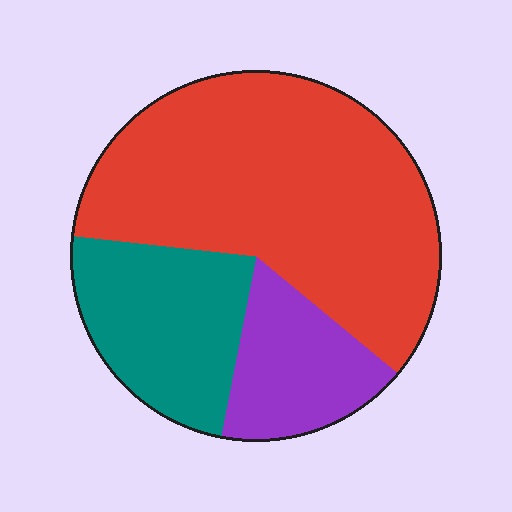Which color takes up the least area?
Purple, at roughly 15%.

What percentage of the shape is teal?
Teal takes up between a sixth and a third of the shape.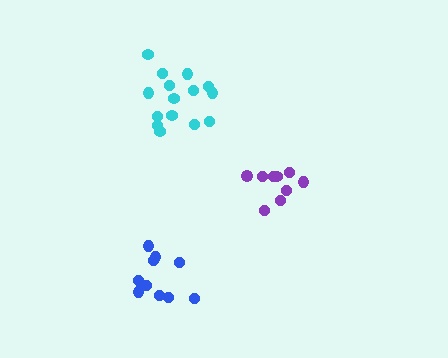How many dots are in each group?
Group 1: 15 dots, Group 2: 9 dots, Group 3: 10 dots (34 total).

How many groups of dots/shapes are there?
There are 3 groups.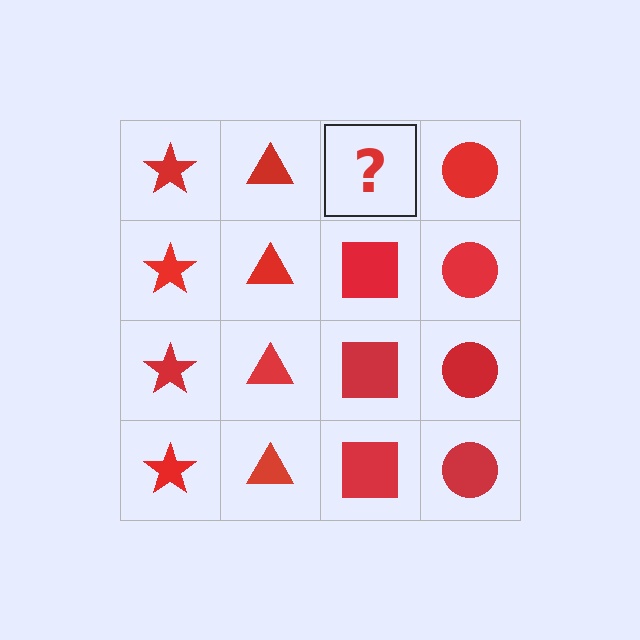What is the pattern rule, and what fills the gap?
The rule is that each column has a consistent shape. The gap should be filled with a red square.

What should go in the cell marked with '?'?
The missing cell should contain a red square.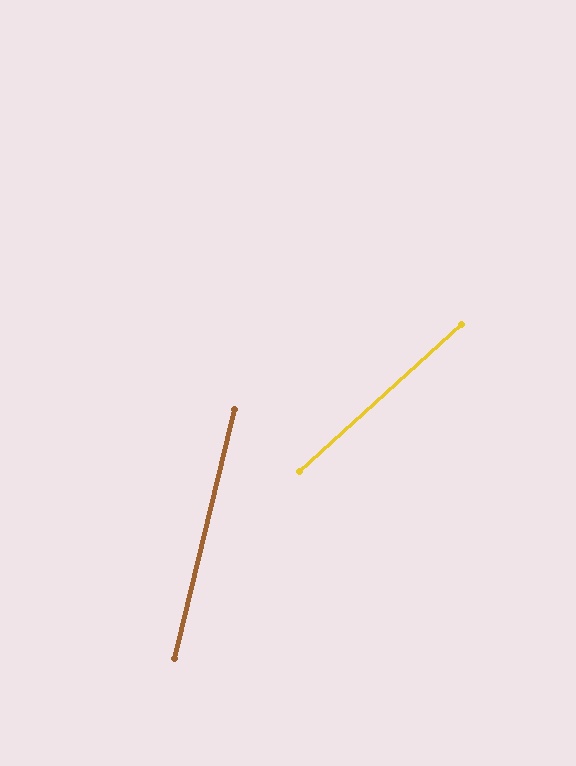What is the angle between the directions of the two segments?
Approximately 34 degrees.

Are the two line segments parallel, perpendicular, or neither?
Neither parallel nor perpendicular — they differ by about 34°.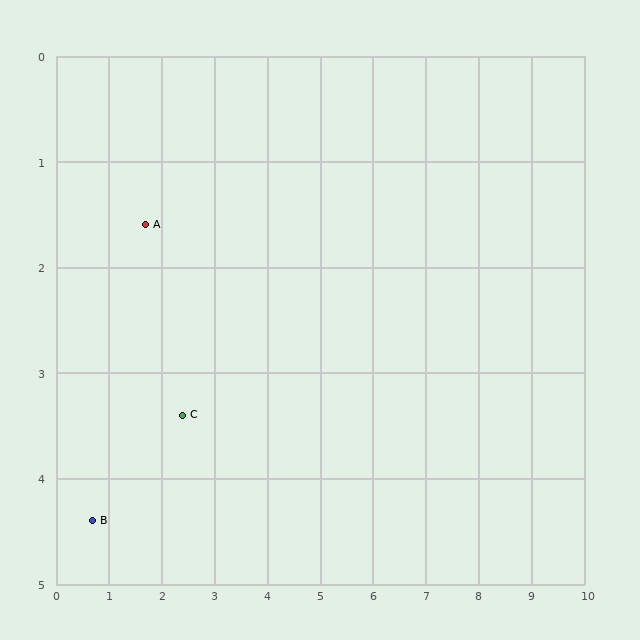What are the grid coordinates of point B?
Point B is at approximately (0.7, 4.4).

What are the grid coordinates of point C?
Point C is at approximately (2.4, 3.4).